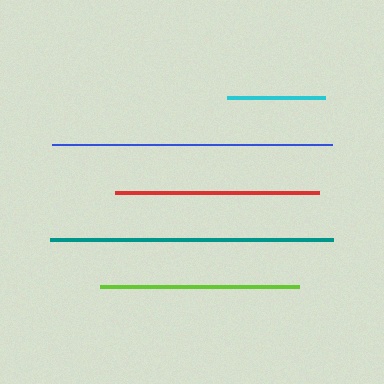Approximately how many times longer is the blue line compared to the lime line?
The blue line is approximately 1.4 times the length of the lime line.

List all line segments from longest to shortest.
From longest to shortest: teal, blue, red, lime, cyan.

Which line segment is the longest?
The teal line is the longest at approximately 282 pixels.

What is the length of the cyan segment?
The cyan segment is approximately 98 pixels long.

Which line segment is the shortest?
The cyan line is the shortest at approximately 98 pixels.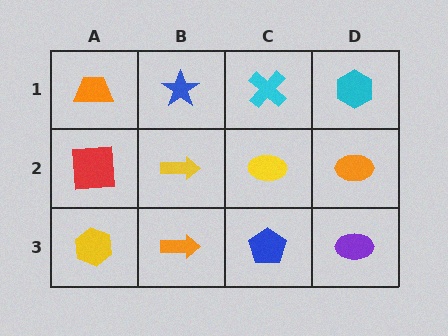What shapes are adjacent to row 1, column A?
A red square (row 2, column A), a blue star (row 1, column B).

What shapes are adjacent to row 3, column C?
A yellow ellipse (row 2, column C), an orange arrow (row 3, column B), a purple ellipse (row 3, column D).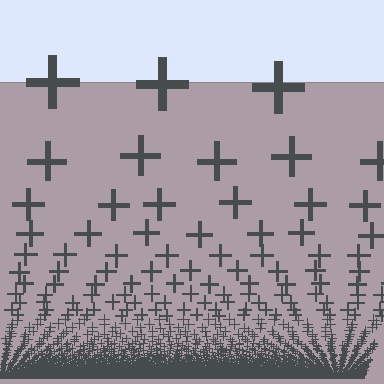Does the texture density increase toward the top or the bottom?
Density increases toward the bottom.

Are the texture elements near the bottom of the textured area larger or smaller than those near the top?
Smaller. The gradient is inverted — elements near the bottom are smaller and denser.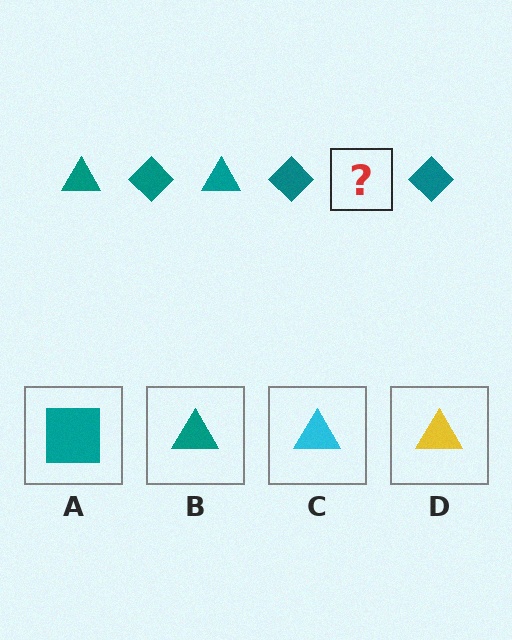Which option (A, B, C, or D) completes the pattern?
B.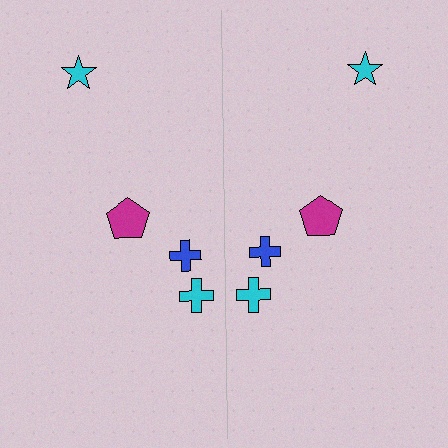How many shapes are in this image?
There are 8 shapes in this image.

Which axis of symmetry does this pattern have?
The pattern has a vertical axis of symmetry running through the center of the image.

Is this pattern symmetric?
Yes, this pattern has bilateral (reflection) symmetry.